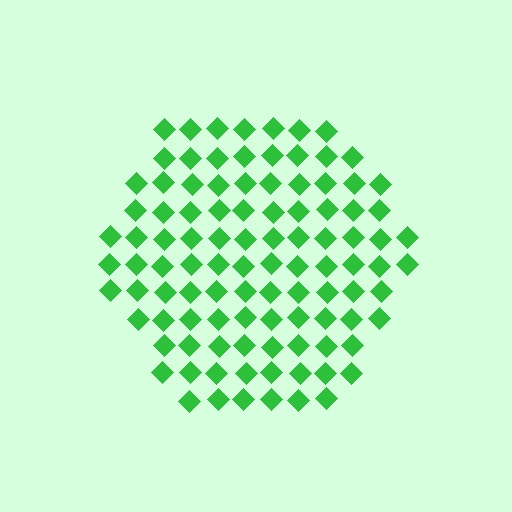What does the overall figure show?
The overall figure shows a hexagon.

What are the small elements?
The small elements are diamonds.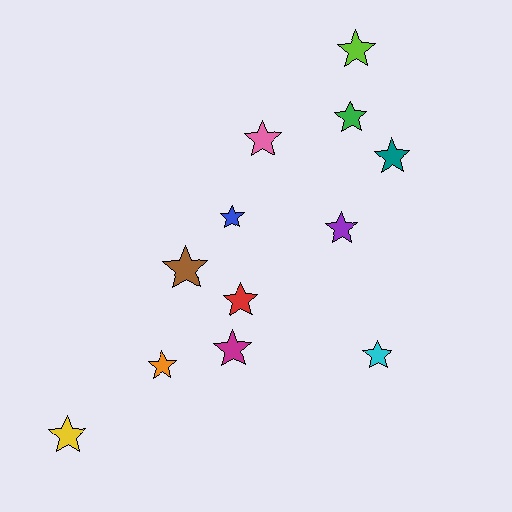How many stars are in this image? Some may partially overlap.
There are 12 stars.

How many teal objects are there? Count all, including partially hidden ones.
There is 1 teal object.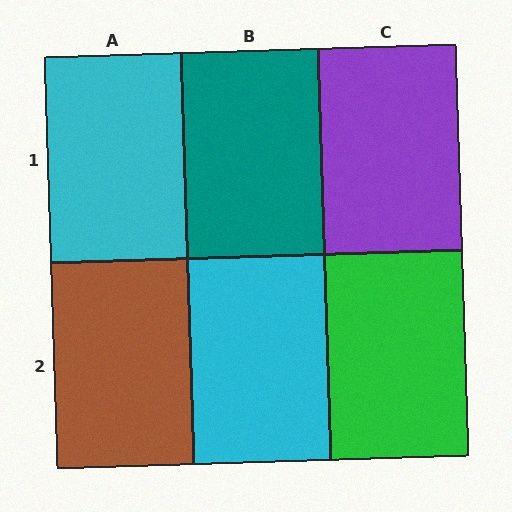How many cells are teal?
1 cell is teal.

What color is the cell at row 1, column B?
Teal.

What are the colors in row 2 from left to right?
Brown, cyan, green.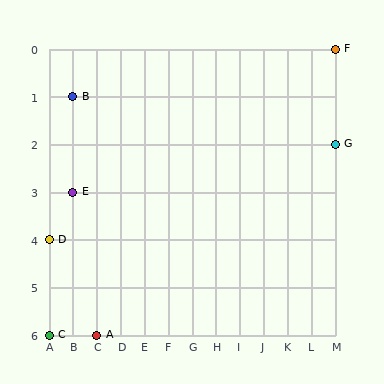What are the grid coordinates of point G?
Point G is at grid coordinates (M, 2).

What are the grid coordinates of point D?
Point D is at grid coordinates (A, 4).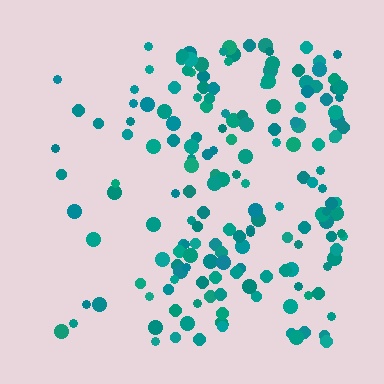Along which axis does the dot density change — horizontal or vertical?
Horizontal.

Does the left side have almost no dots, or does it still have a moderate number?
Still a moderate number, just noticeably fewer than the right.